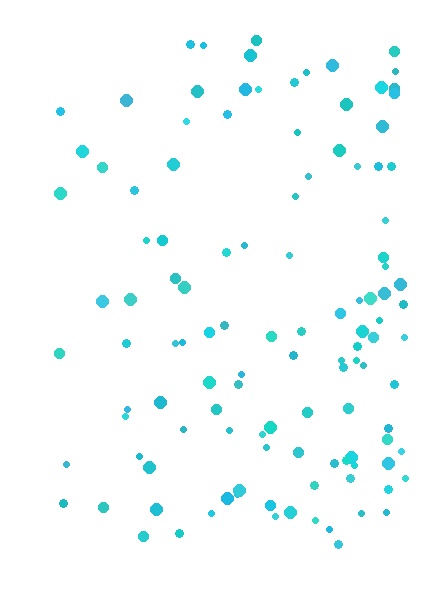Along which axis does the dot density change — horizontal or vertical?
Horizontal.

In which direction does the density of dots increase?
From left to right, with the right side densest.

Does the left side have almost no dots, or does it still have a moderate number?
Still a moderate number, just noticeably fewer than the right.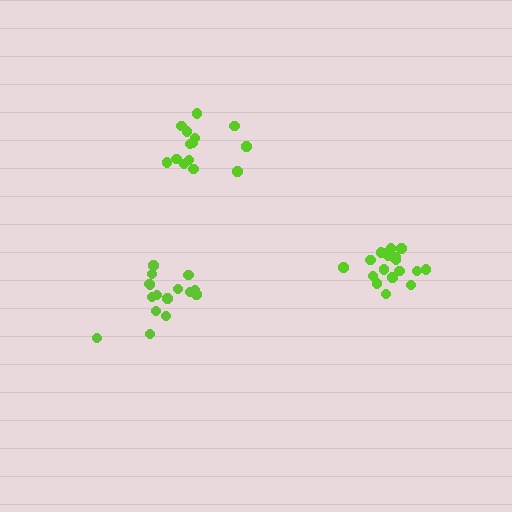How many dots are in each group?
Group 1: 14 dots, Group 2: 16 dots, Group 3: 18 dots (48 total).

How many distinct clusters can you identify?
There are 3 distinct clusters.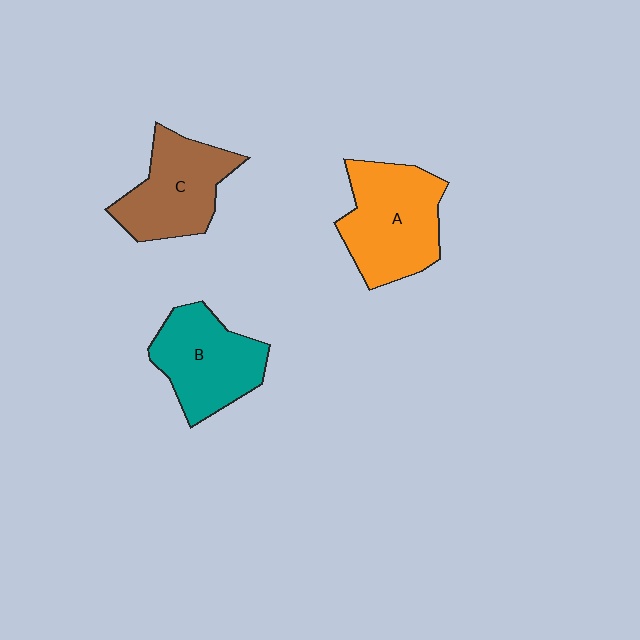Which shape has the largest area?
Shape A (orange).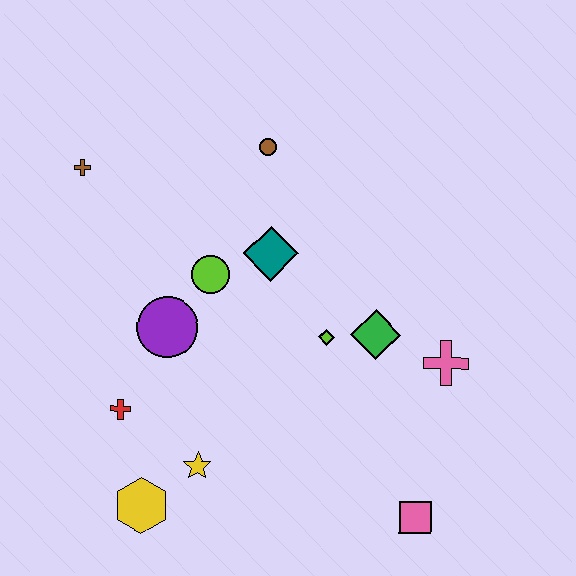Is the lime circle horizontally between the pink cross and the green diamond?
No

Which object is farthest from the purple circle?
The pink square is farthest from the purple circle.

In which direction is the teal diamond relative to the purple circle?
The teal diamond is to the right of the purple circle.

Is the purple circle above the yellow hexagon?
Yes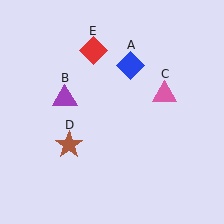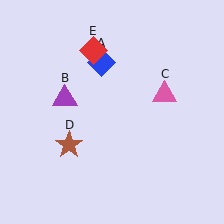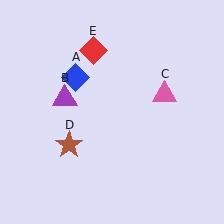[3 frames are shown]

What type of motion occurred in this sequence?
The blue diamond (object A) rotated counterclockwise around the center of the scene.